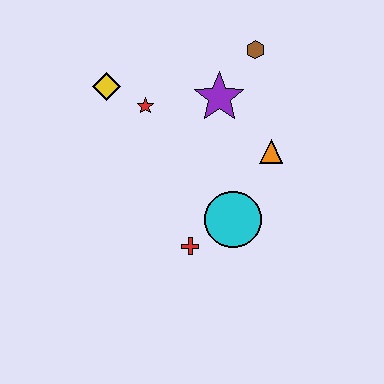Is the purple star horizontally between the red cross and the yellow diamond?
No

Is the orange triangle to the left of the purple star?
No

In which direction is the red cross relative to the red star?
The red cross is below the red star.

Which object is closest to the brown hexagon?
The purple star is closest to the brown hexagon.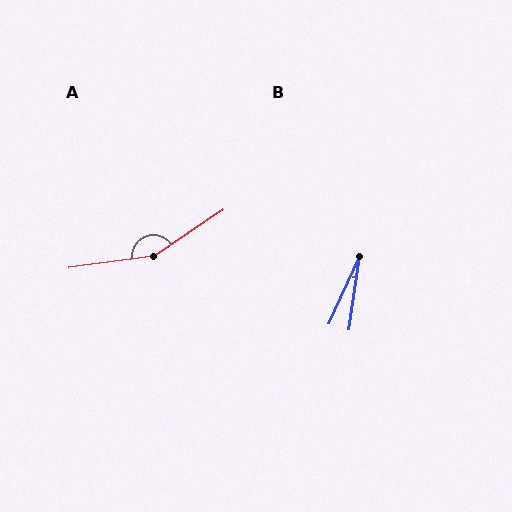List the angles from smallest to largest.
B (16°), A (154°).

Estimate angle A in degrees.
Approximately 154 degrees.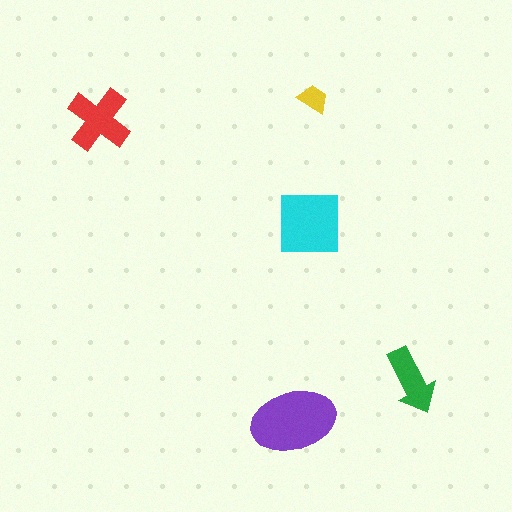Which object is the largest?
The purple ellipse.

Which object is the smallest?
The yellow trapezoid.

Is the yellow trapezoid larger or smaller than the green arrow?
Smaller.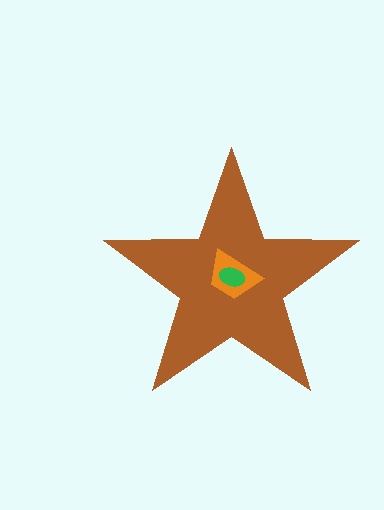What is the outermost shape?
The brown star.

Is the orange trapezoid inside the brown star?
Yes.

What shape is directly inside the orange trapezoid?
The green ellipse.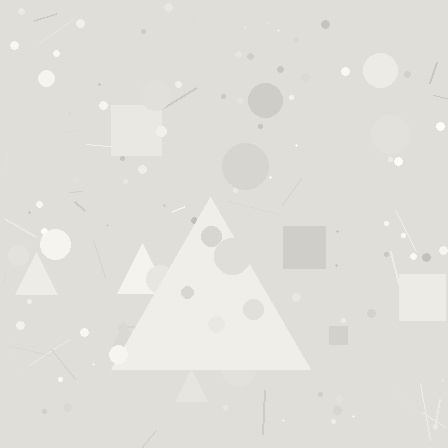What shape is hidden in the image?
A triangle is hidden in the image.